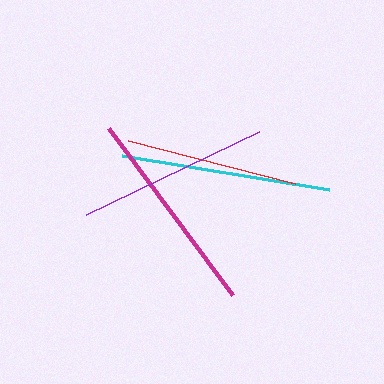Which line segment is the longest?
The cyan line is the longest at approximately 209 pixels.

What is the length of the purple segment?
The purple segment is approximately 192 pixels long.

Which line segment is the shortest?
The red line is the shortest at approximately 172 pixels.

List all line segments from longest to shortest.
From longest to shortest: cyan, magenta, purple, red.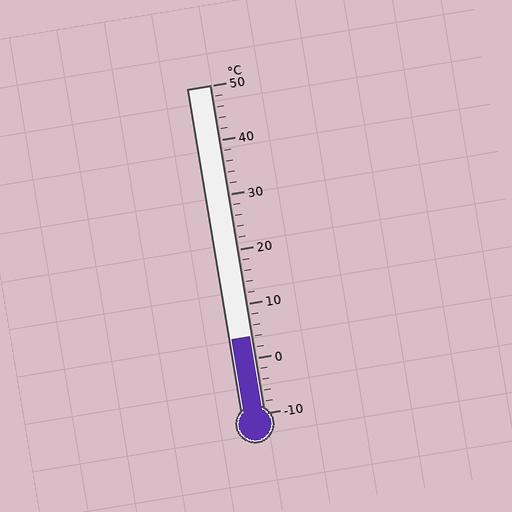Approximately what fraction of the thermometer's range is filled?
The thermometer is filled to approximately 25% of its range.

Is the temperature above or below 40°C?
The temperature is below 40°C.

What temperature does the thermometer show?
The thermometer shows approximately 4°C.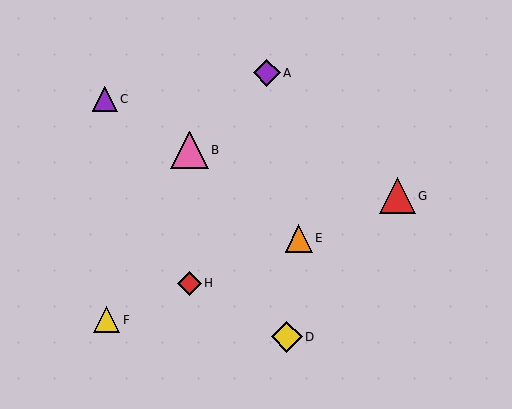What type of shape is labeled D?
Shape D is a yellow diamond.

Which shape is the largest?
The pink triangle (labeled B) is the largest.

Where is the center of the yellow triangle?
The center of the yellow triangle is at (106, 320).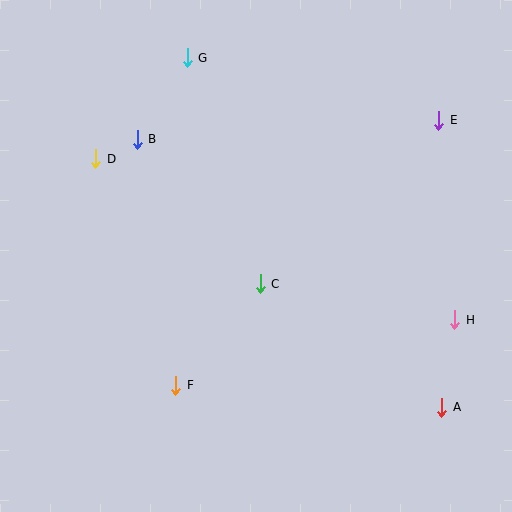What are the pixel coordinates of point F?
Point F is at (176, 385).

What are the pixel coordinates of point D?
Point D is at (96, 159).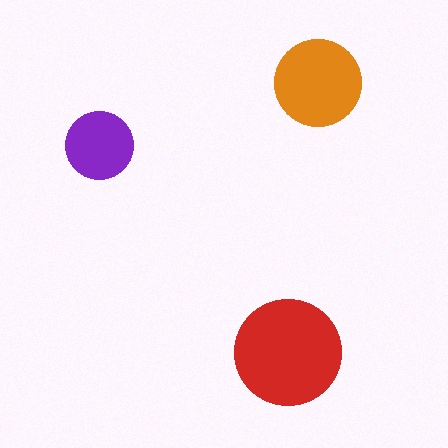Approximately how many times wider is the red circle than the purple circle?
About 1.5 times wider.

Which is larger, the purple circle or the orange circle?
The orange one.